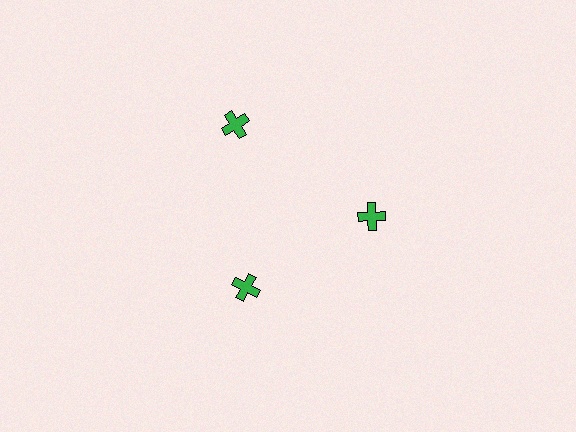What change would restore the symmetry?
The symmetry would be restored by moving it inward, back onto the ring so that all 3 crosses sit at equal angles and equal distance from the center.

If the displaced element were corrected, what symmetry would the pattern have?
It would have 3-fold rotational symmetry — the pattern would map onto itself every 120 degrees.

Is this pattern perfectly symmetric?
No. The 3 green crosses are arranged in a ring, but one element near the 11 o'clock position is pushed outward from the center, breaking the 3-fold rotational symmetry.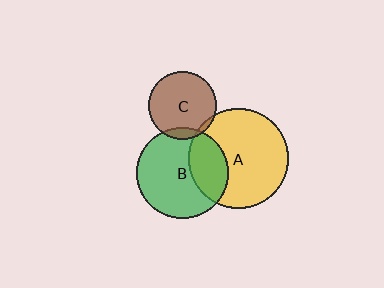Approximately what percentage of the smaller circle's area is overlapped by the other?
Approximately 30%.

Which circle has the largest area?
Circle A (yellow).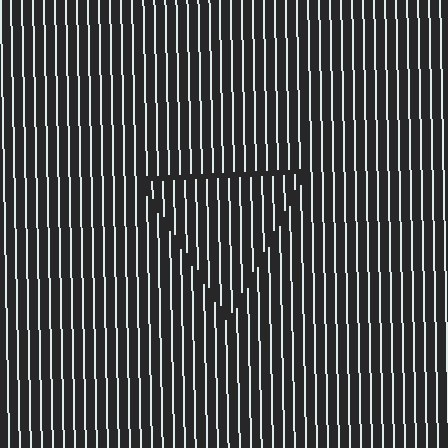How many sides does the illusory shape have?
3 sides — the line-ends trace a triangle.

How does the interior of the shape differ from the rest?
The interior of the shape contains the same grating, shifted by half a period — the contour is defined by the phase discontinuity where line-ends from the inner and outer gratings abut.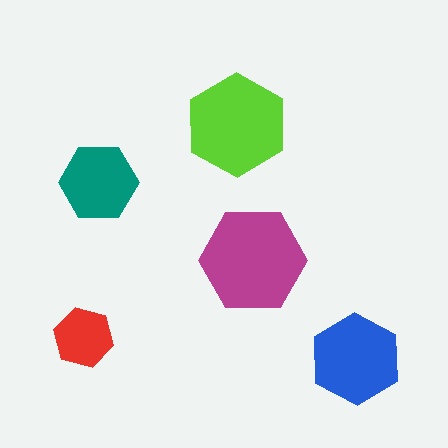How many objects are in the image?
There are 5 objects in the image.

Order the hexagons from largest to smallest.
the magenta one, the lime one, the blue one, the teal one, the red one.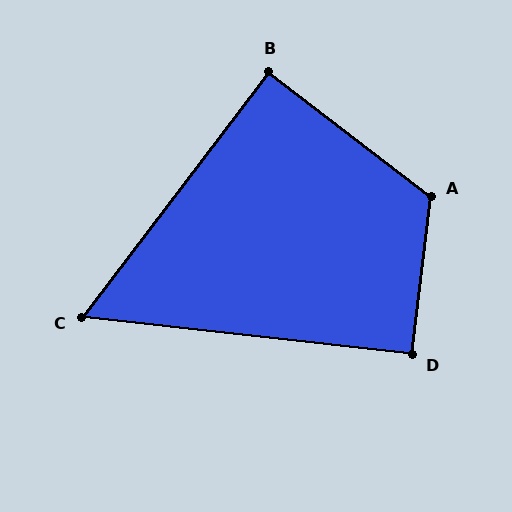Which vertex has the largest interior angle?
A, at approximately 121 degrees.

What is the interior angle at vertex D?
Approximately 90 degrees (approximately right).